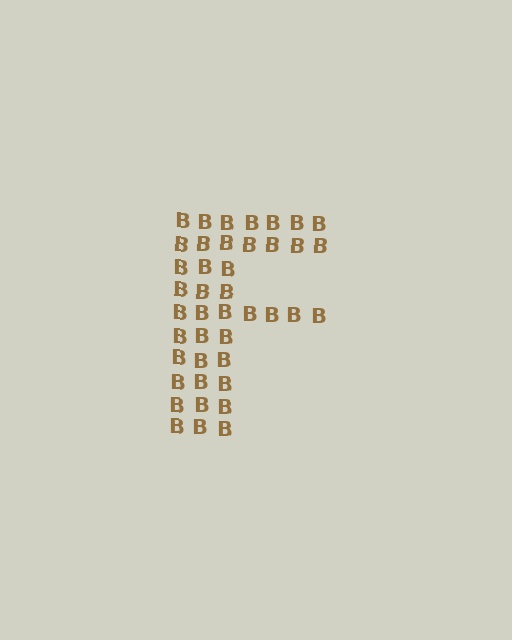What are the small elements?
The small elements are letter B's.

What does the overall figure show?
The overall figure shows the letter F.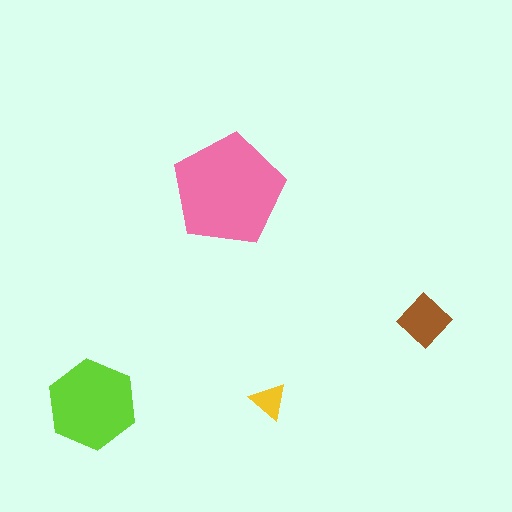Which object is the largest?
The pink pentagon.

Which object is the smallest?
The yellow triangle.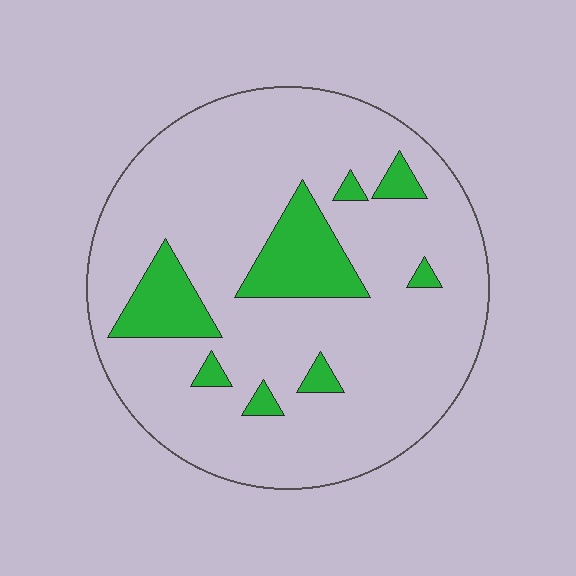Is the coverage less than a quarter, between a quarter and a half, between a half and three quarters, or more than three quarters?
Less than a quarter.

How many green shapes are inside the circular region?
8.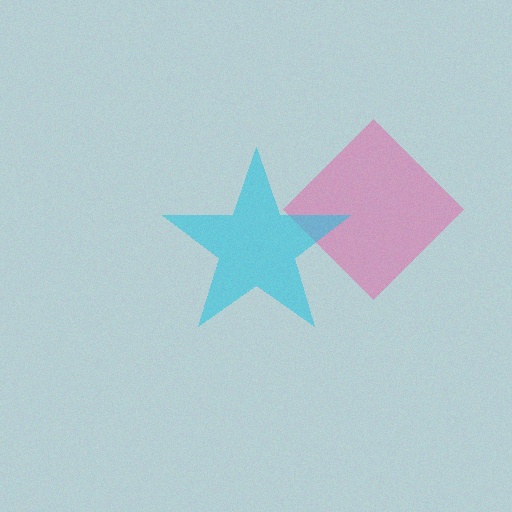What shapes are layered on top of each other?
The layered shapes are: a pink diamond, a cyan star.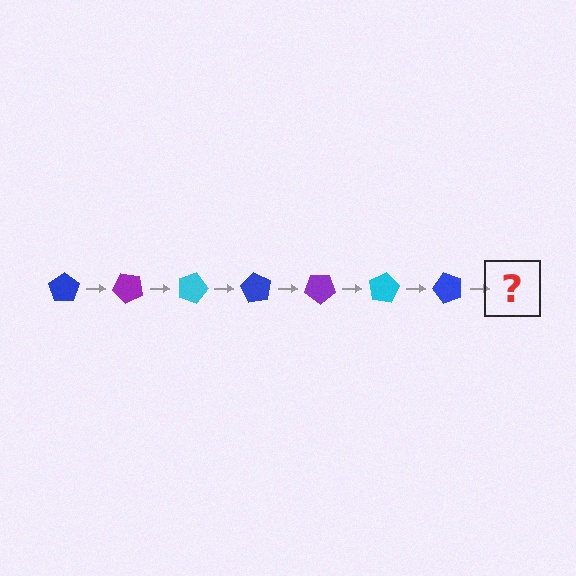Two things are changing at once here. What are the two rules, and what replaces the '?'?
The two rules are that it rotates 45 degrees each step and the color cycles through blue, purple, and cyan. The '?' should be a purple pentagon, rotated 315 degrees from the start.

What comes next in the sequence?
The next element should be a purple pentagon, rotated 315 degrees from the start.